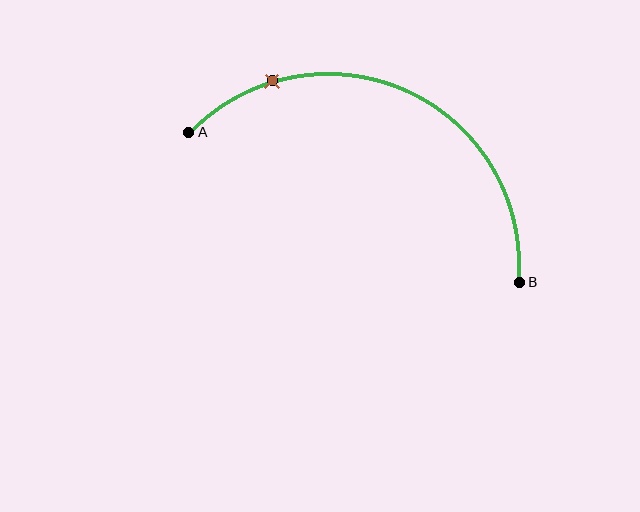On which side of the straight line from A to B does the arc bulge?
The arc bulges above the straight line connecting A and B.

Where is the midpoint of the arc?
The arc midpoint is the point on the curve farthest from the straight line joining A and B. It sits above that line.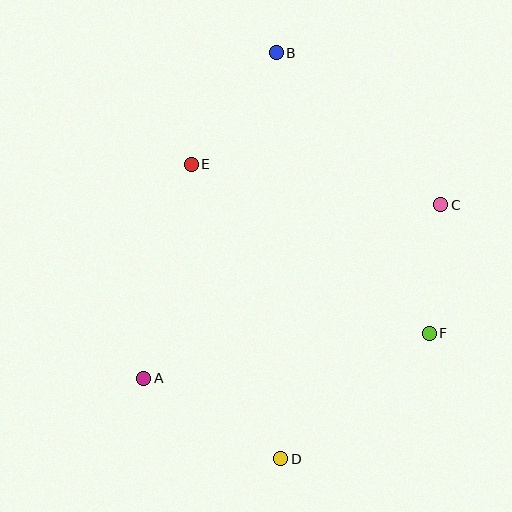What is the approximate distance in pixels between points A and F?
The distance between A and F is approximately 289 pixels.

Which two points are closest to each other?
Points C and F are closest to each other.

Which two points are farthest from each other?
Points B and D are farthest from each other.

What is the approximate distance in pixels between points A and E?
The distance between A and E is approximately 220 pixels.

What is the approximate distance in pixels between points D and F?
The distance between D and F is approximately 194 pixels.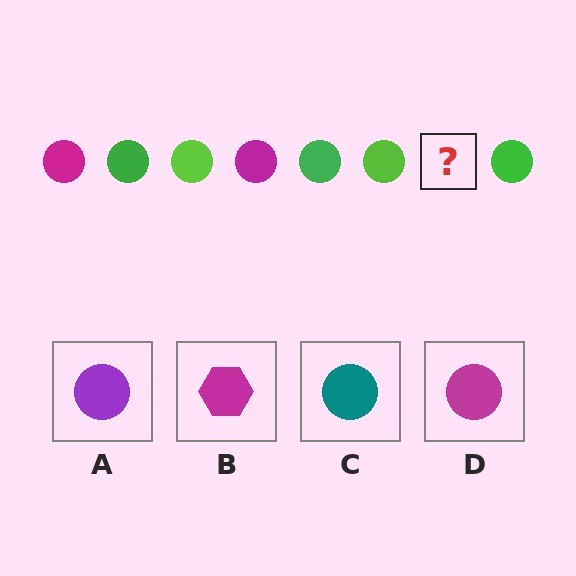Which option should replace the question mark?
Option D.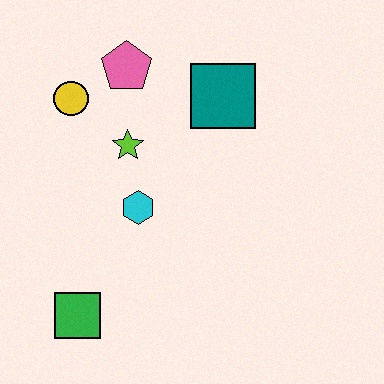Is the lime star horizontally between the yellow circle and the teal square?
Yes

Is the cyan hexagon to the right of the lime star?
Yes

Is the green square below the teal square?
Yes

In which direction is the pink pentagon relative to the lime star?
The pink pentagon is above the lime star.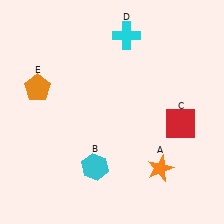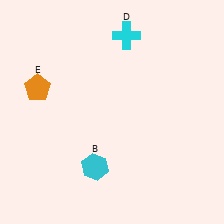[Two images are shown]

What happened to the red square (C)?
The red square (C) was removed in Image 2. It was in the bottom-right area of Image 1.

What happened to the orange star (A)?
The orange star (A) was removed in Image 2. It was in the bottom-right area of Image 1.